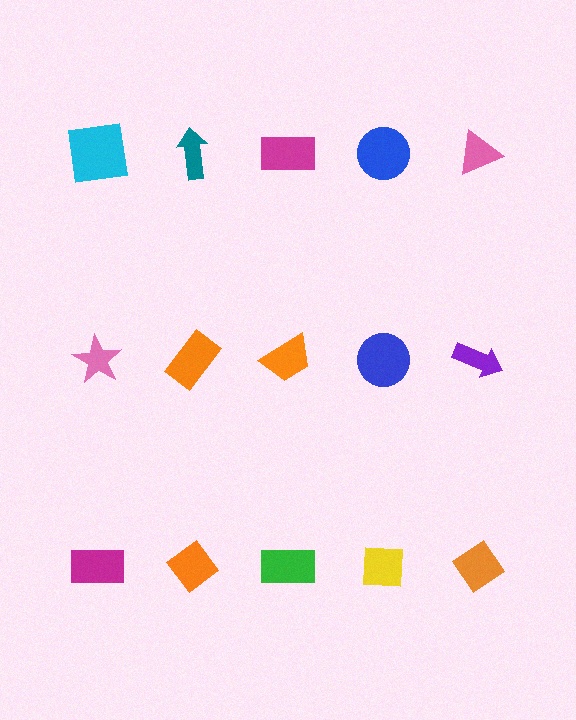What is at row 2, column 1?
A pink star.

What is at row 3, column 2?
An orange diamond.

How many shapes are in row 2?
5 shapes.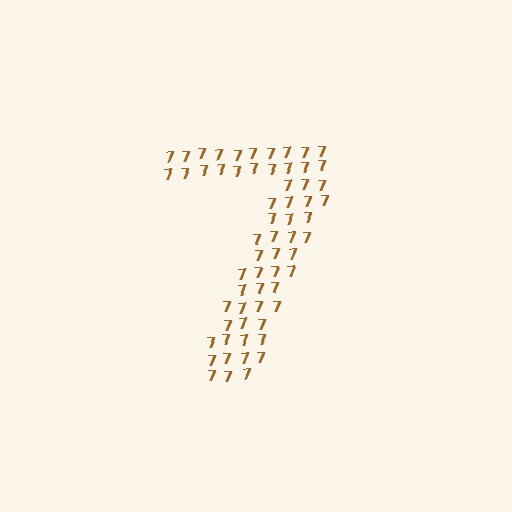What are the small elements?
The small elements are digit 7's.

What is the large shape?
The large shape is the digit 7.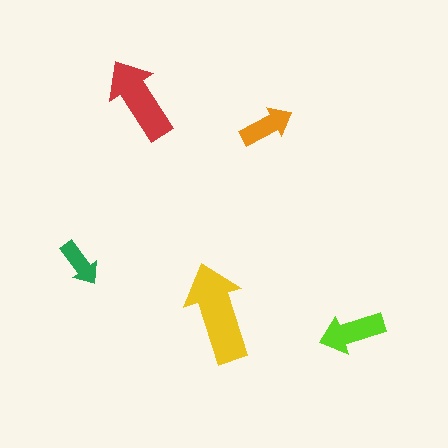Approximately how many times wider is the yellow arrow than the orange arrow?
About 2 times wider.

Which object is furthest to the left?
The green arrow is leftmost.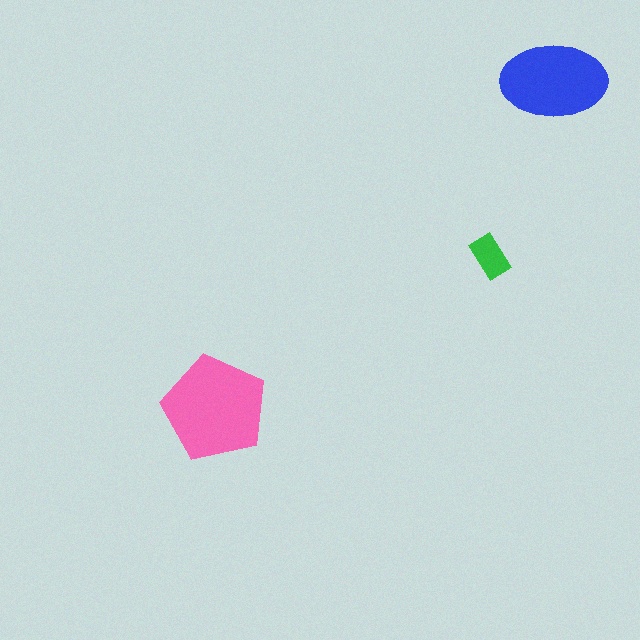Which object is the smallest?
The green rectangle.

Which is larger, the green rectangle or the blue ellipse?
The blue ellipse.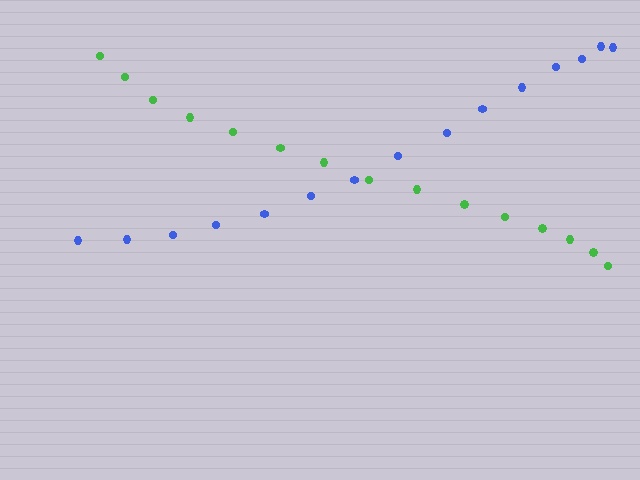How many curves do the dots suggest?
There are 2 distinct paths.